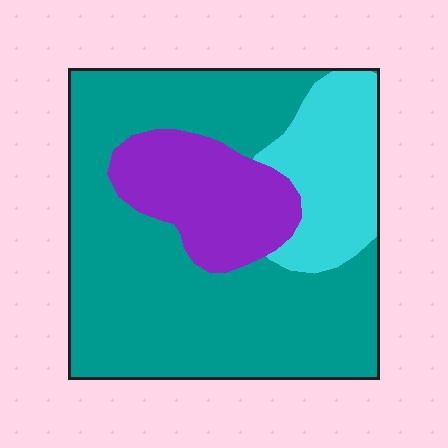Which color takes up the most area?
Teal, at roughly 65%.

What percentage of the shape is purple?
Purple takes up about one fifth (1/5) of the shape.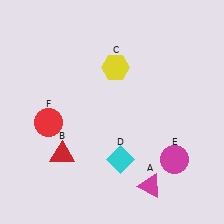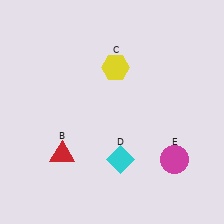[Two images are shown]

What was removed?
The magenta triangle (A), the red circle (F) were removed in Image 2.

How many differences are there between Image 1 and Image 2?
There are 2 differences between the two images.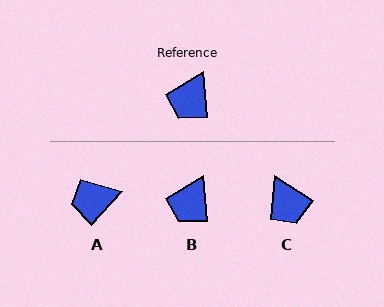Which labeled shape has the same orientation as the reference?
B.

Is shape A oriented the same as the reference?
No, it is off by about 47 degrees.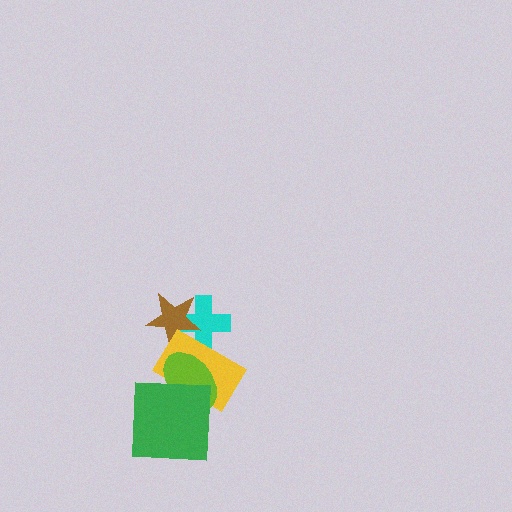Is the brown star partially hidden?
Yes, it is partially covered by another shape.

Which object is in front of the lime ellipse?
The green square is in front of the lime ellipse.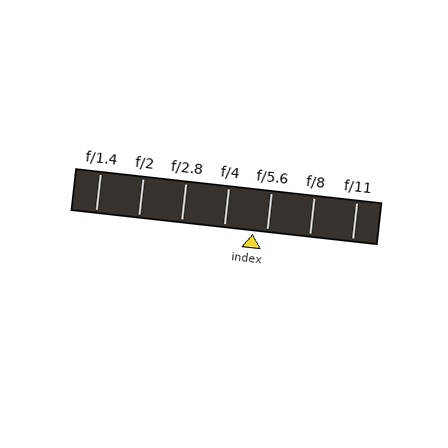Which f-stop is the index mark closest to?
The index mark is closest to f/5.6.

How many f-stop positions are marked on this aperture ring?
There are 7 f-stop positions marked.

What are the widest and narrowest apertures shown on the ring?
The widest aperture shown is f/1.4 and the narrowest is f/11.